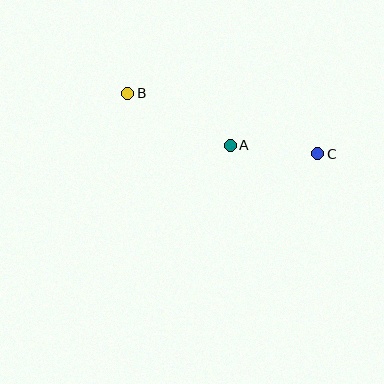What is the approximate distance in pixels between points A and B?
The distance between A and B is approximately 115 pixels.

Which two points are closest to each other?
Points A and C are closest to each other.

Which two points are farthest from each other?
Points B and C are farthest from each other.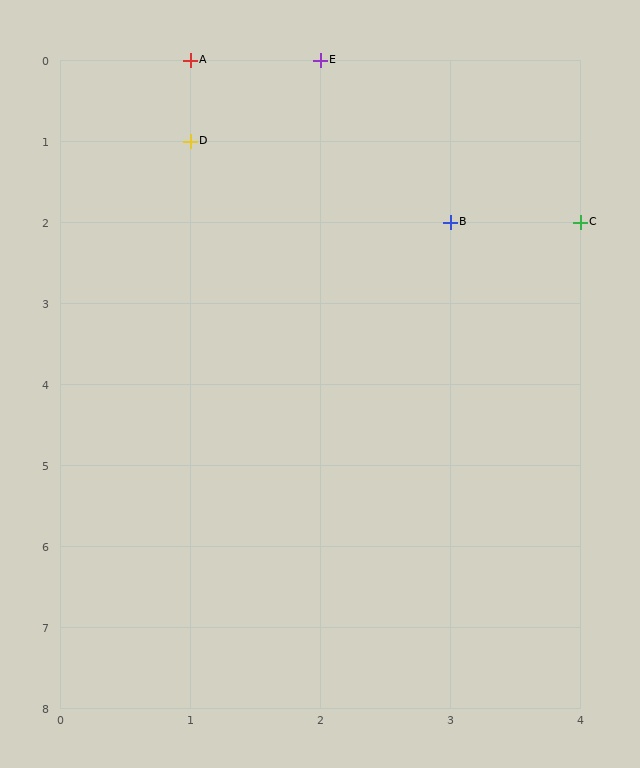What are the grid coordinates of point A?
Point A is at grid coordinates (1, 0).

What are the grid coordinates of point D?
Point D is at grid coordinates (1, 1).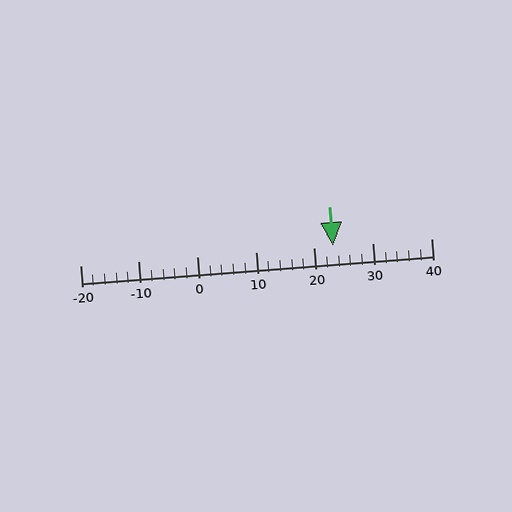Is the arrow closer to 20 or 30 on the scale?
The arrow is closer to 20.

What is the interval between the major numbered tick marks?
The major tick marks are spaced 10 units apart.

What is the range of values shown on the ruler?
The ruler shows values from -20 to 40.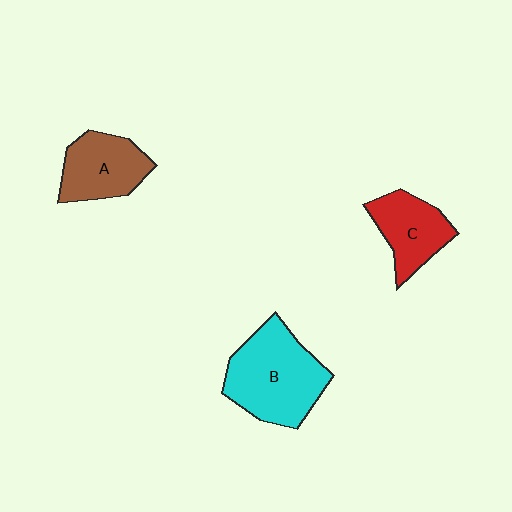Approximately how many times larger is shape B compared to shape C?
Approximately 1.6 times.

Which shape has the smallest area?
Shape C (red).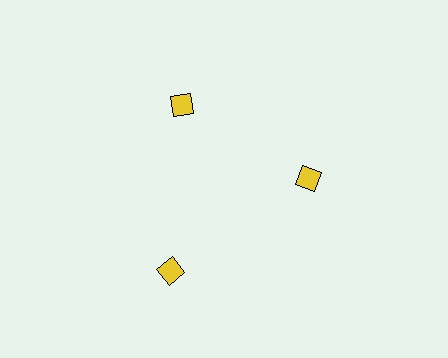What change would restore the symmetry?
The symmetry would be restored by moving it inward, back onto the ring so that all 3 squares sit at equal angles and equal distance from the center.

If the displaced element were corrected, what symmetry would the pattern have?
It would have 3-fold rotational symmetry — the pattern would map onto itself every 120 degrees.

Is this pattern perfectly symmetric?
No. The 3 yellow squares are arranged in a ring, but one element near the 7 o'clock position is pushed outward from the center, breaking the 3-fold rotational symmetry.